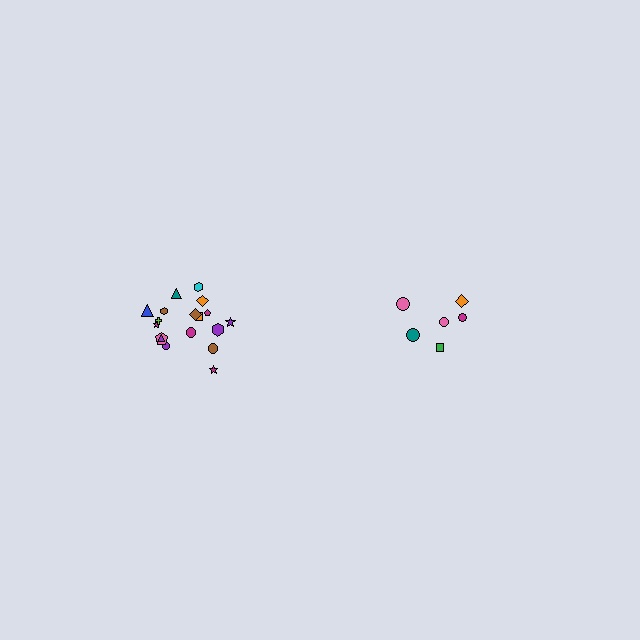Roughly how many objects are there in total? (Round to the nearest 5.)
Roughly 25 objects in total.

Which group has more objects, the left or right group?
The left group.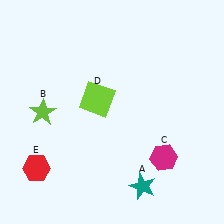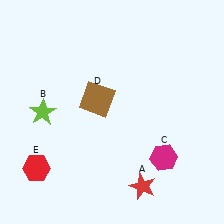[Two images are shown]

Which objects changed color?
A changed from teal to red. D changed from lime to brown.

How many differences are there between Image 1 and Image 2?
There are 2 differences between the two images.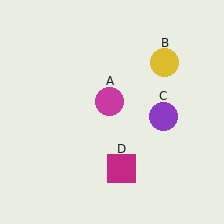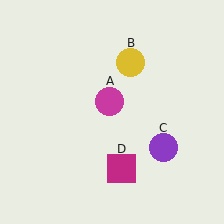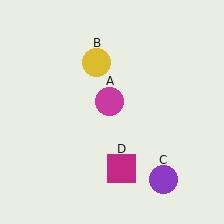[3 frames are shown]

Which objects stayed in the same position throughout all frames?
Magenta circle (object A) and magenta square (object D) remained stationary.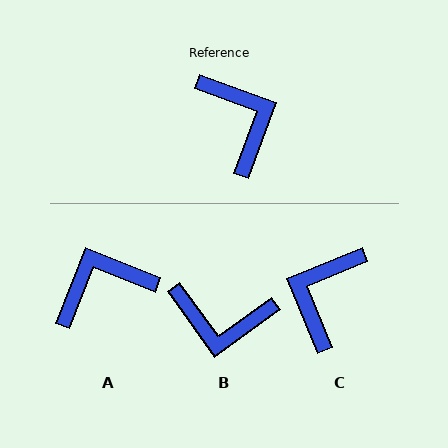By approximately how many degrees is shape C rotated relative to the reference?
Approximately 133 degrees counter-clockwise.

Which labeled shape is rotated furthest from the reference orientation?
C, about 133 degrees away.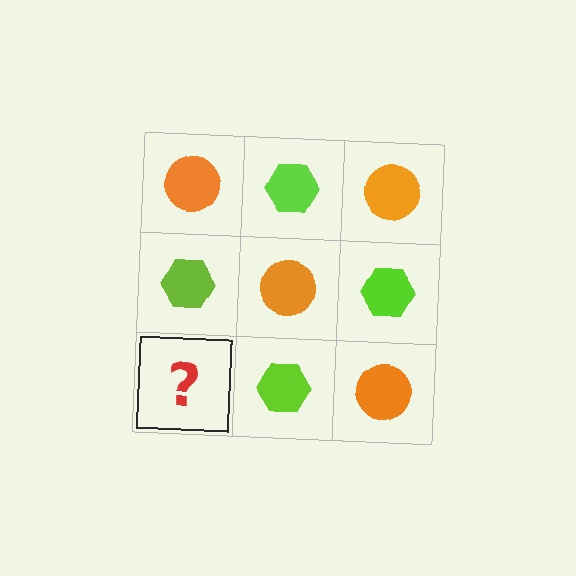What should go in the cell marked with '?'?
The missing cell should contain an orange circle.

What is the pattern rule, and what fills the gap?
The rule is that it alternates orange circle and lime hexagon in a checkerboard pattern. The gap should be filled with an orange circle.